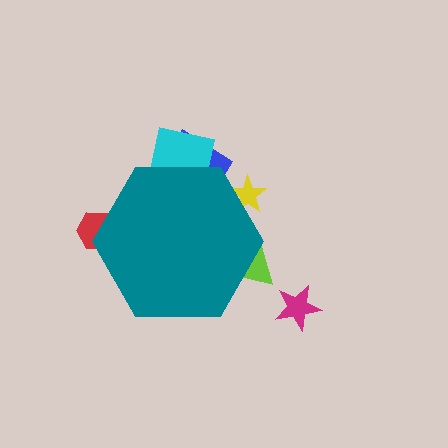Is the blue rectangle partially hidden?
Yes, the blue rectangle is partially hidden behind the teal hexagon.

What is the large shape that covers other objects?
A teal hexagon.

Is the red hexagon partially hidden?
Yes, the red hexagon is partially hidden behind the teal hexagon.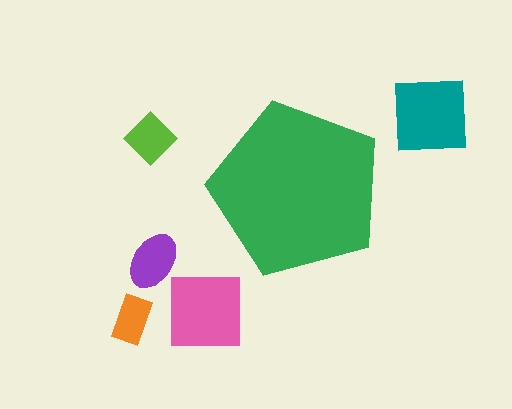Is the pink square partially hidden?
No, the pink square is fully visible.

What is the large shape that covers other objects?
A green pentagon.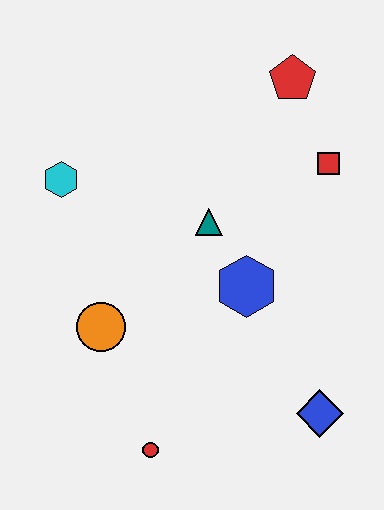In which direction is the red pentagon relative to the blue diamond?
The red pentagon is above the blue diamond.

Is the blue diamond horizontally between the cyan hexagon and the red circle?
No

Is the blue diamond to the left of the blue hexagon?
No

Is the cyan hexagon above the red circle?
Yes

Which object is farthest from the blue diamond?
The cyan hexagon is farthest from the blue diamond.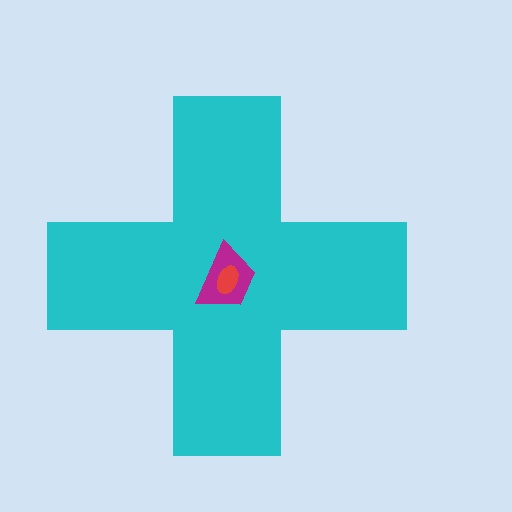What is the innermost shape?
The red ellipse.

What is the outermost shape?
The cyan cross.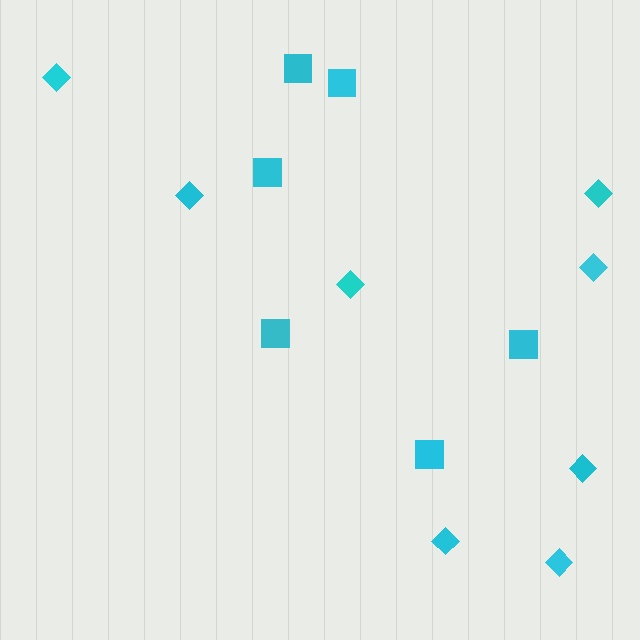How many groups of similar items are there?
There are 2 groups: one group of diamonds (8) and one group of squares (6).